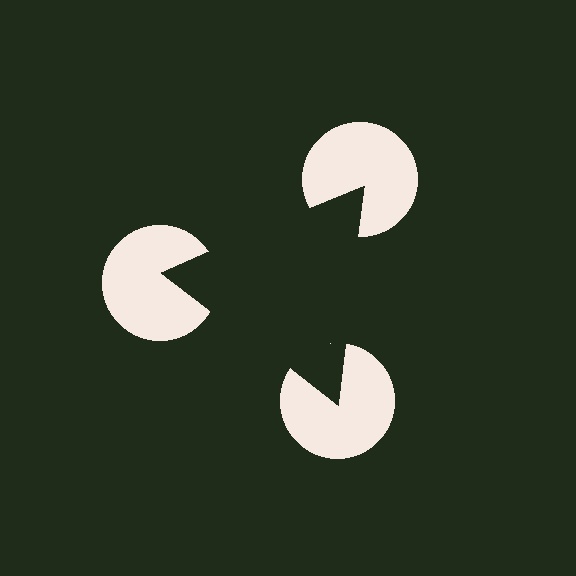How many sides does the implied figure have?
3 sides.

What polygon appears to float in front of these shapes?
An illusory triangle — its edges are inferred from the aligned wedge cuts in the pac-man discs, not physically drawn.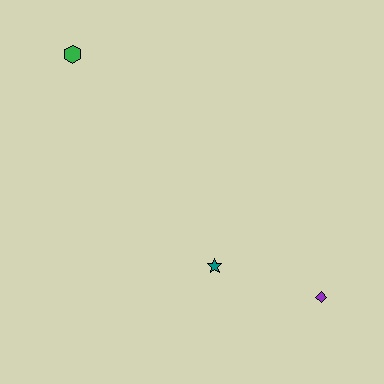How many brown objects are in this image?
There are no brown objects.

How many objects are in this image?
There are 3 objects.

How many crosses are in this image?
There are no crosses.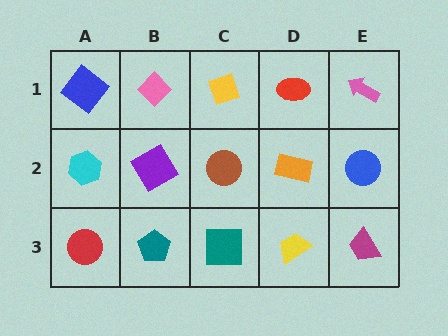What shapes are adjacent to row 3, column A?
A cyan hexagon (row 2, column A), a teal pentagon (row 3, column B).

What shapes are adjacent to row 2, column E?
A pink arrow (row 1, column E), a magenta trapezoid (row 3, column E), an orange rectangle (row 2, column D).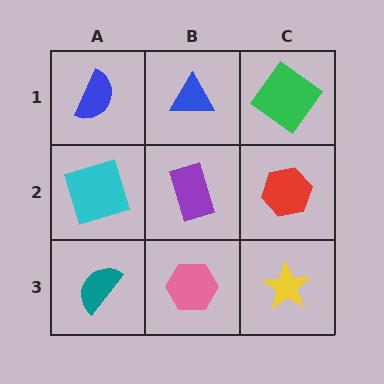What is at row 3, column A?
A teal semicircle.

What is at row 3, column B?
A pink hexagon.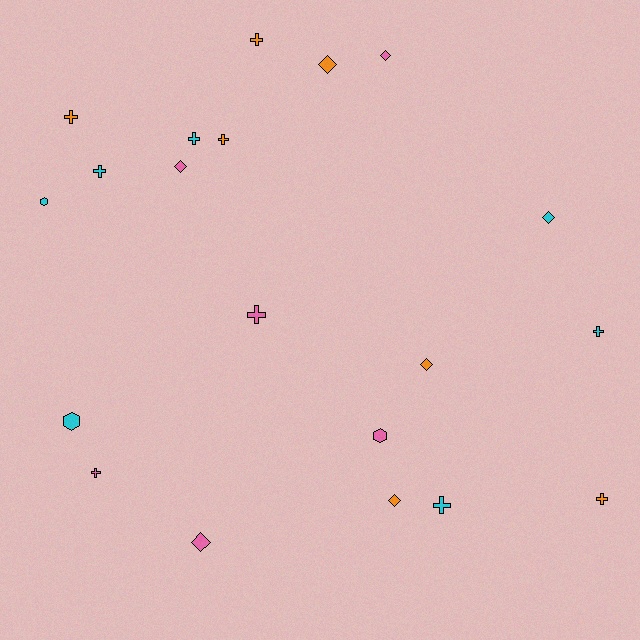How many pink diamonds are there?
There are 3 pink diamonds.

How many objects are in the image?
There are 20 objects.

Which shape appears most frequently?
Cross, with 10 objects.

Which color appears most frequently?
Cyan, with 7 objects.